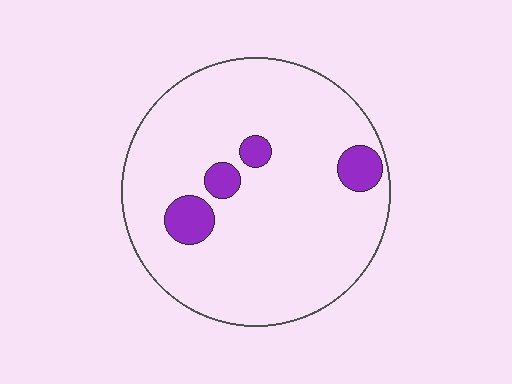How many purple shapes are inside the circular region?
4.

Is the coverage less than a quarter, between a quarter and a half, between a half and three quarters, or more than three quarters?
Less than a quarter.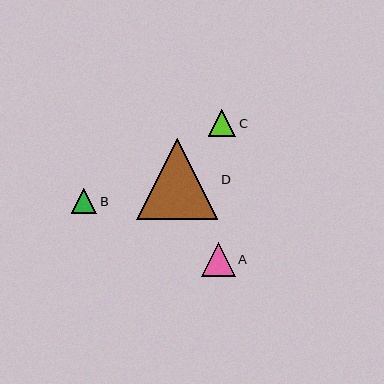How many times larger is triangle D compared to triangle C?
Triangle D is approximately 2.9 times the size of triangle C.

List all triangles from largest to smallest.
From largest to smallest: D, A, C, B.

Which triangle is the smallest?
Triangle B is the smallest with a size of approximately 25 pixels.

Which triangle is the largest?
Triangle D is the largest with a size of approximately 81 pixels.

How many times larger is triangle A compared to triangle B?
Triangle A is approximately 1.3 times the size of triangle B.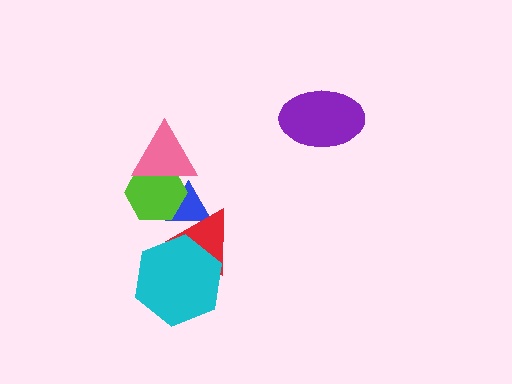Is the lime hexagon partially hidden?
Yes, it is partially covered by another shape.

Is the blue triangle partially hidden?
Yes, it is partially covered by another shape.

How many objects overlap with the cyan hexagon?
1 object overlaps with the cyan hexagon.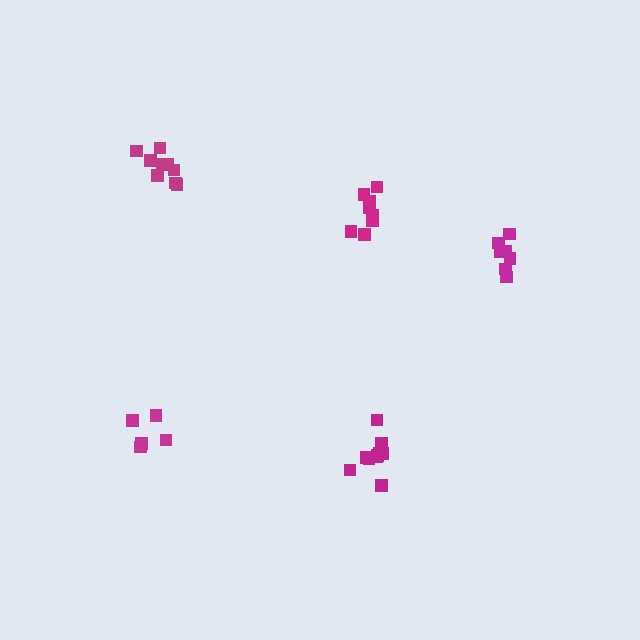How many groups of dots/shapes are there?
There are 5 groups.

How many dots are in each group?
Group 1: 8 dots, Group 2: 10 dots, Group 3: 5 dots, Group 4: 7 dots, Group 5: 9 dots (39 total).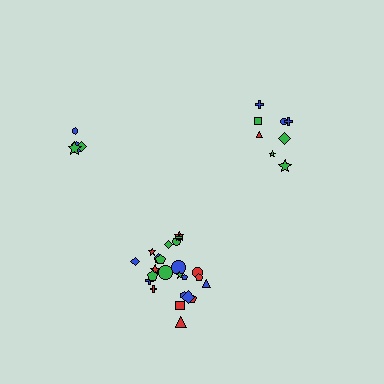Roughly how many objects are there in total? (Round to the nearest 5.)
Roughly 35 objects in total.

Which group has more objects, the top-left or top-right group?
The top-right group.